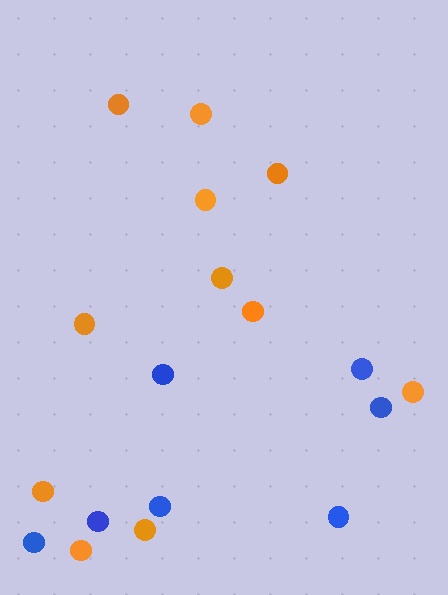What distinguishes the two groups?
There are 2 groups: one group of orange circles (11) and one group of blue circles (7).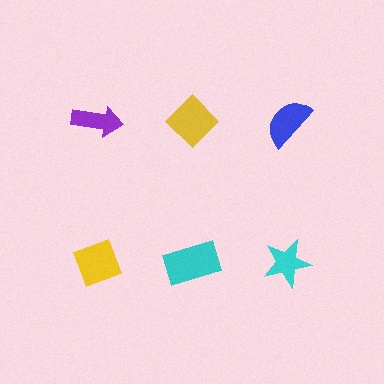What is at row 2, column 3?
A cyan star.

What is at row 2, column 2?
A cyan rectangle.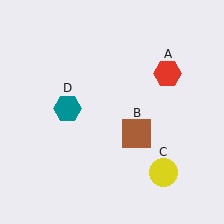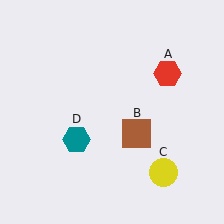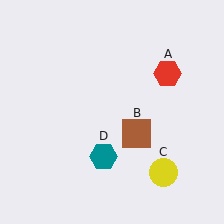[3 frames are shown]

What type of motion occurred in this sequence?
The teal hexagon (object D) rotated counterclockwise around the center of the scene.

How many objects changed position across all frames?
1 object changed position: teal hexagon (object D).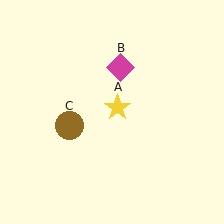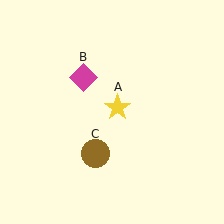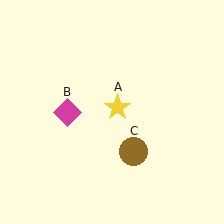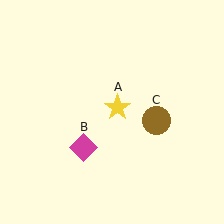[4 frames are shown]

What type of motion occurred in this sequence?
The magenta diamond (object B), brown circle (object C) rotated counterclockwise around the center of the scene.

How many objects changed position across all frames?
2 objects changed position: magenta diamond (object B), brown circle (object C).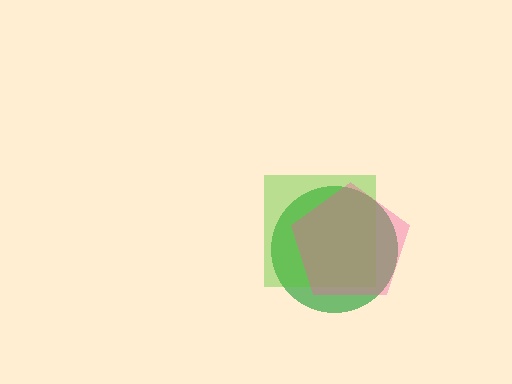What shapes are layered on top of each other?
The layered shapes are: a green circle, a lime square, a pink pentagon.